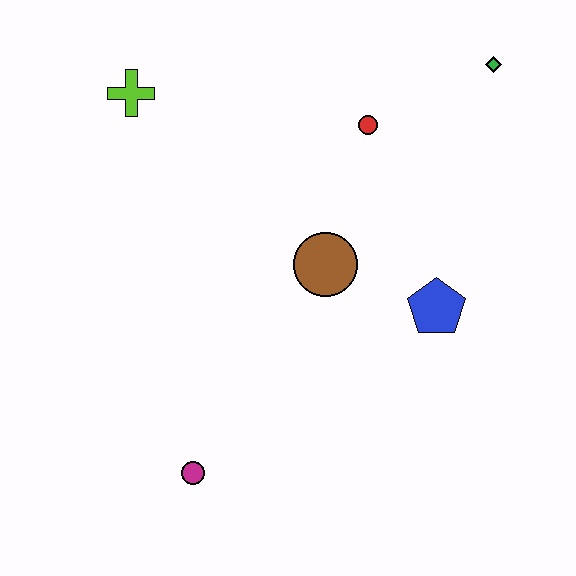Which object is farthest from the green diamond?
The magenta circle is farthest from the green diamond.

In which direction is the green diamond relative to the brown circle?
The green diamond is above the brown circle.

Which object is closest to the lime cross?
The red circle is closest to the lime cross.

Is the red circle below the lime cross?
Yes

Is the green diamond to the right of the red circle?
Yes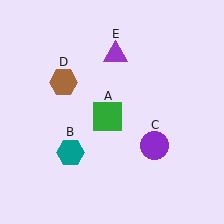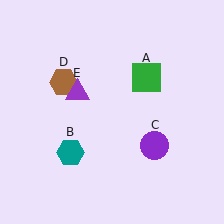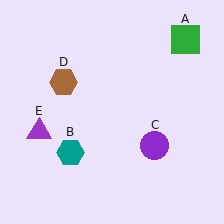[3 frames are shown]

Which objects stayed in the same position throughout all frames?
Teal hexagon (object B) and purple circle (object C) and brown hexagon (object D) remained stationary.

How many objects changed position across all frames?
2 objects changed position: green square (object A), purple triangle (object E).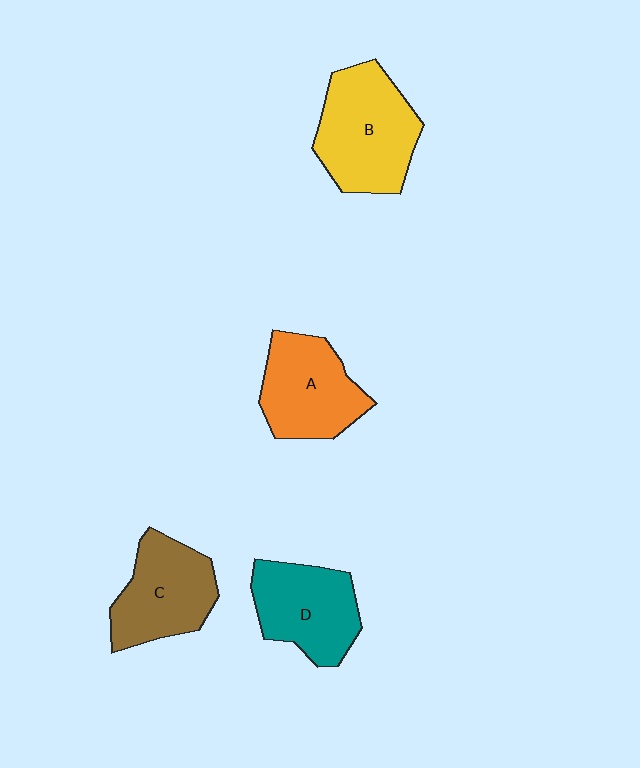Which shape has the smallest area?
Shape D (teal).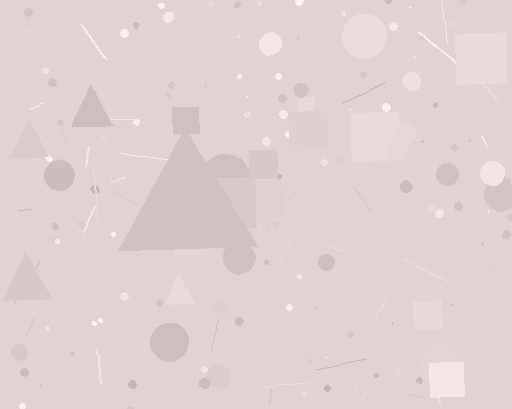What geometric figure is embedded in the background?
A triangle is embedded in the background.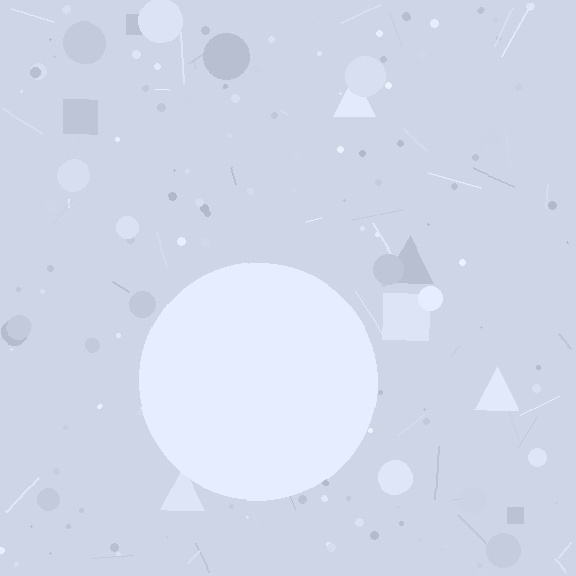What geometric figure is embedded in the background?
A circle is embedded in the background.